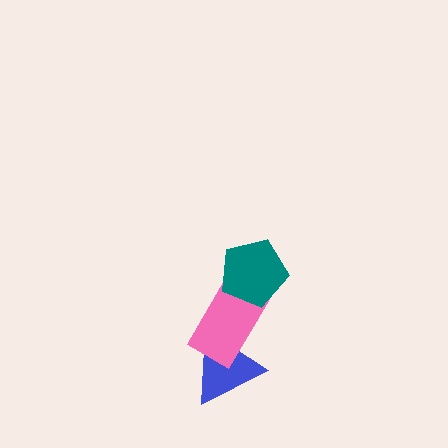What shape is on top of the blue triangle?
The pink rectangle is on top of the blue triangle.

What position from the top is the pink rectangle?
The pink rectangle is 2nd from the top.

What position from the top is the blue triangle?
The blue triangle is 3rd from the top.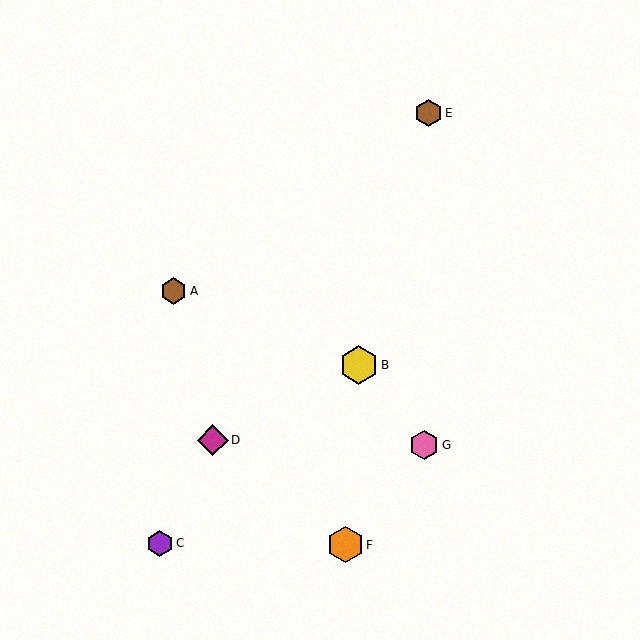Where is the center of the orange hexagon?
The center of the orange hexagon is at (346, 545).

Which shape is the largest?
The yellow hexagon (labeled B) is the largest.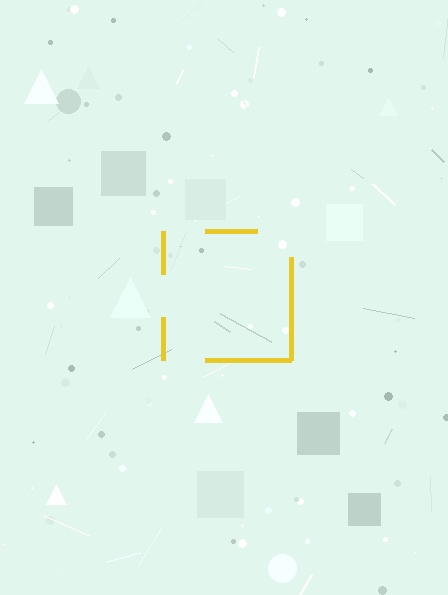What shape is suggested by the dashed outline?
The dashed outline suggests a square.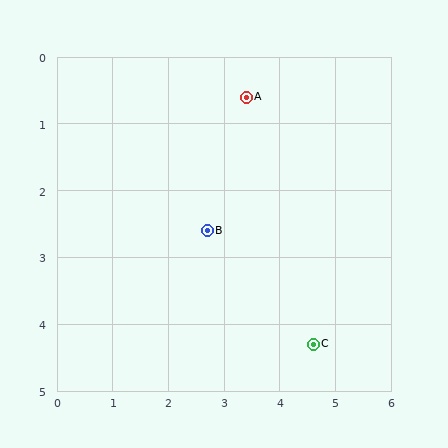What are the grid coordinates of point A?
Point A is at approximately (3.4, 0.6).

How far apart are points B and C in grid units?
Points B and C are about 2.5 grid units apart.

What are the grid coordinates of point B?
Point B is at approximately (2.7, 2.6).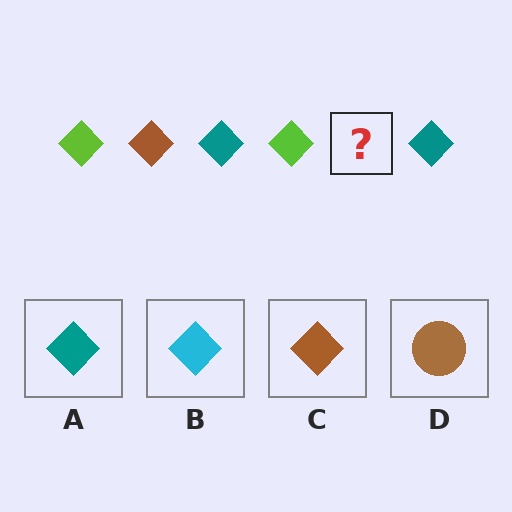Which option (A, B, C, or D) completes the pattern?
C.